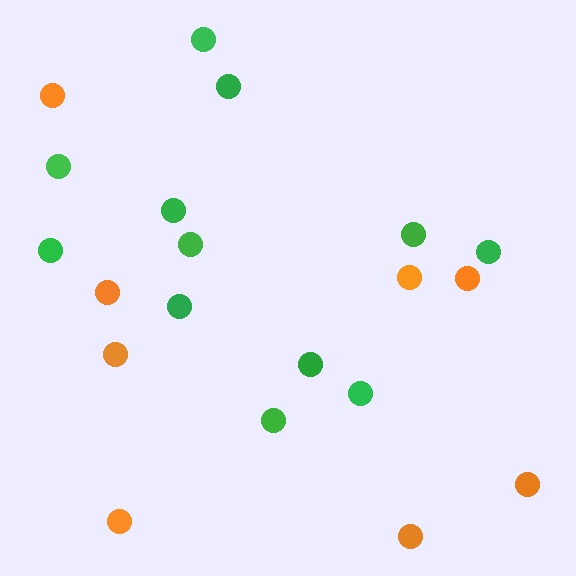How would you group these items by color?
There are 2 groups: one group of green circles (12) and one group of orange circles (8).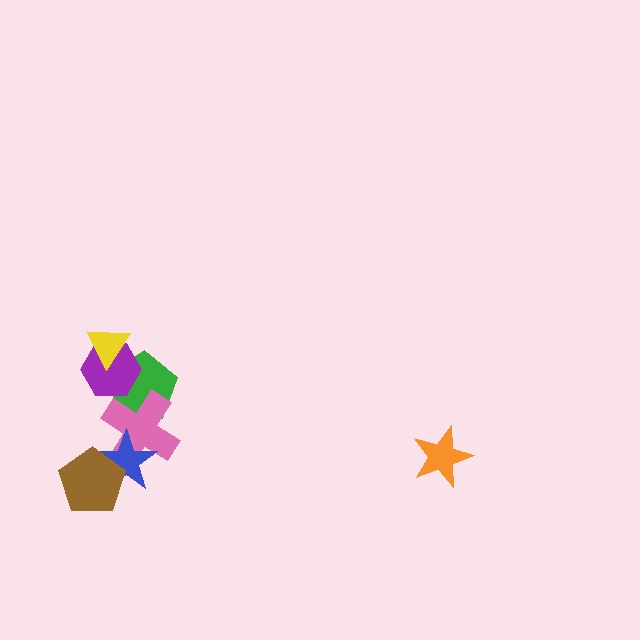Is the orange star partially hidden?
No, no other shape covers it.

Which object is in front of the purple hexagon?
The yellow triangle is in front of the purple hexagon.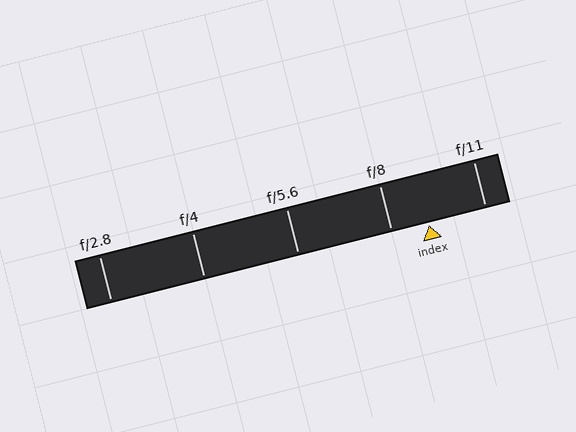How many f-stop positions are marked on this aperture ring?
There are 5 f-stop positions marked.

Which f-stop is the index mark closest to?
The index mark is closest to f/8.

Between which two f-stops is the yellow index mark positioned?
The index mark is between f/8 and f/11.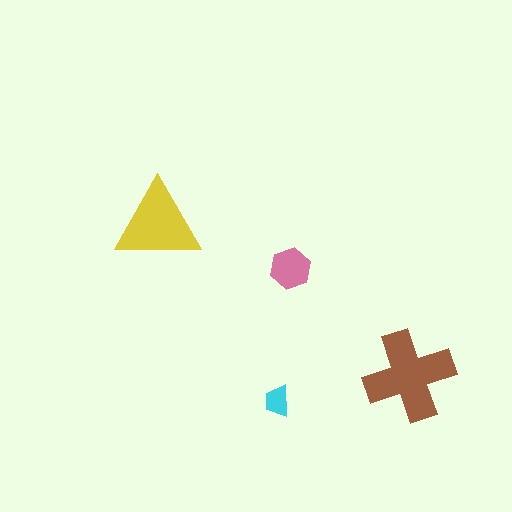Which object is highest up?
The yellow triangle is topmost.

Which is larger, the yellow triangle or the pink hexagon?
The yellow triangle.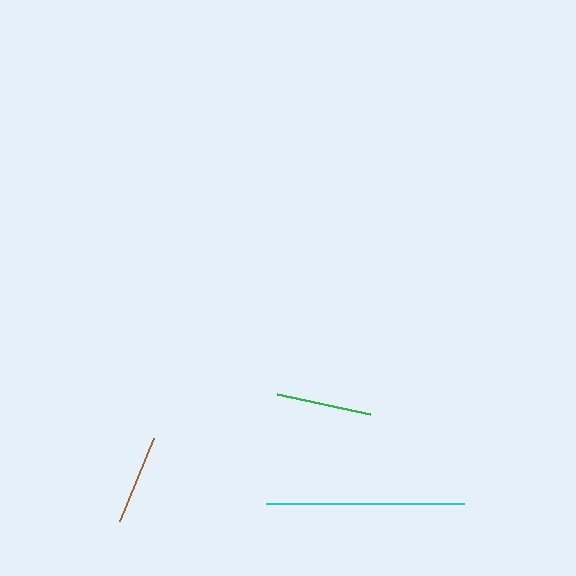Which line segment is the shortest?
The brown line is the shortest at approximately 89 pixels.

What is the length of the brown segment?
The brown segment is approximately 89 pixels long.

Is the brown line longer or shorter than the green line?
The green line is longer than the brown line.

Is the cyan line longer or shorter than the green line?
The cyan line is longer than the green line.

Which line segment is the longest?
The cyan line is the longest at approximately 198 pixels.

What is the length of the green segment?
The green segment is approximately 95 pixels long.